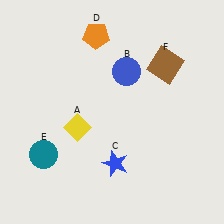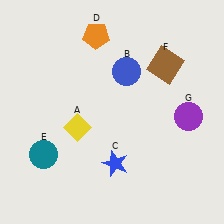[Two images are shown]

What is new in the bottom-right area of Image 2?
A purple circle (G) was added in the bottom-right area of Image 2.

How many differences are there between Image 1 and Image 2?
There is 1 difference between the two images.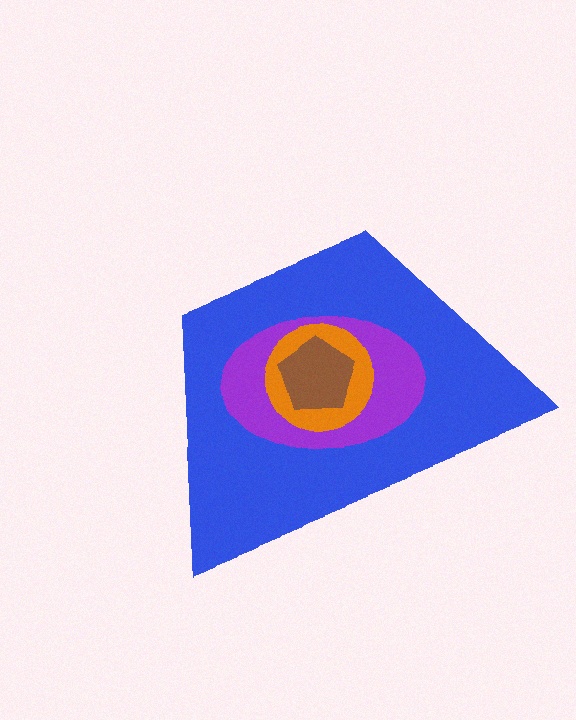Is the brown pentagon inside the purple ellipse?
Yes.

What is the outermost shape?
The blue trapezoid.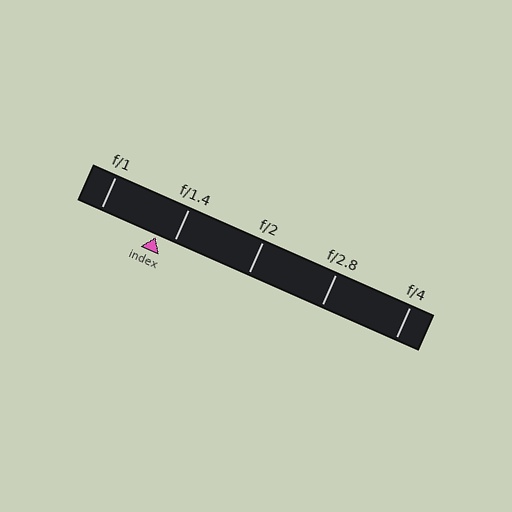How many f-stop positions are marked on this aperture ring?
There are 5 f-stop positions marked.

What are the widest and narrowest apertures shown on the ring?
The widest aperture shown is f/1 and the narrowest is f/4.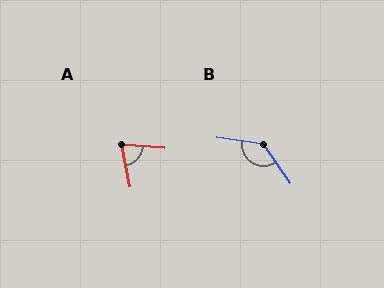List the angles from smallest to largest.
A (74°), B (133°).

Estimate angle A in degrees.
Approximately 74 degrees.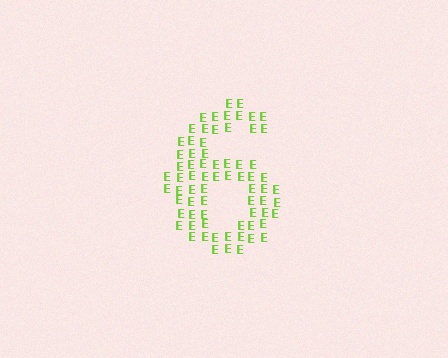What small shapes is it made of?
It is made of small letter E's.